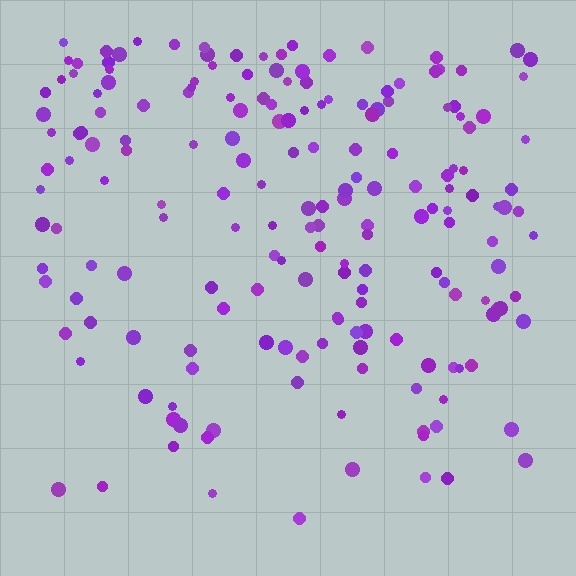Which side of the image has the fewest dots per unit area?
The bottom.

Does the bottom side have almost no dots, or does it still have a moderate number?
Still a moderate number, just noticeably fewer than the top.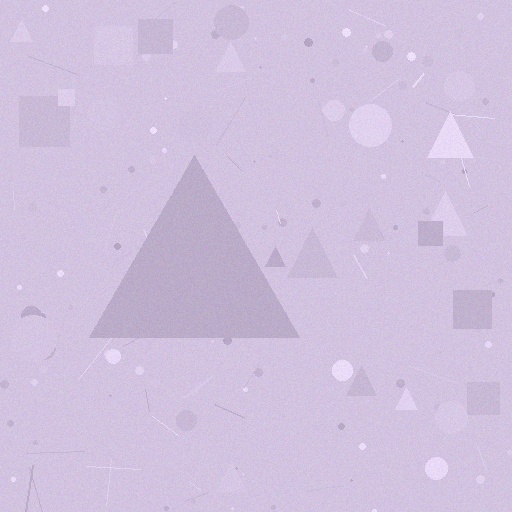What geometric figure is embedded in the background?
A triangle is embedded in the background.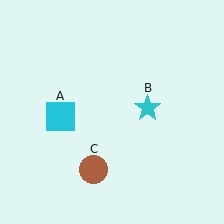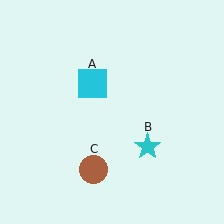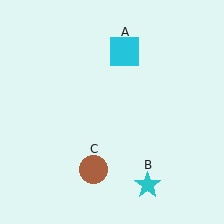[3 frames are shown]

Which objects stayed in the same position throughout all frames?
Brown circle (object C) remained stationary.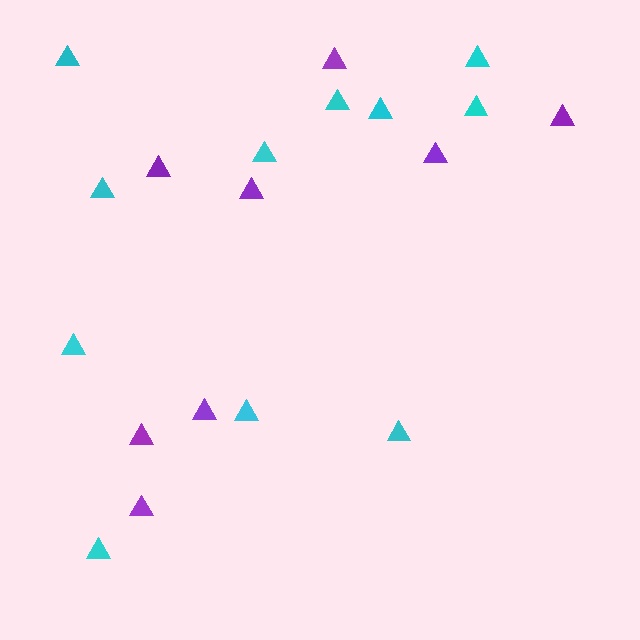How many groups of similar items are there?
There are 2 groups: one group of purple triangles (8) and one group of cyan triangles (11).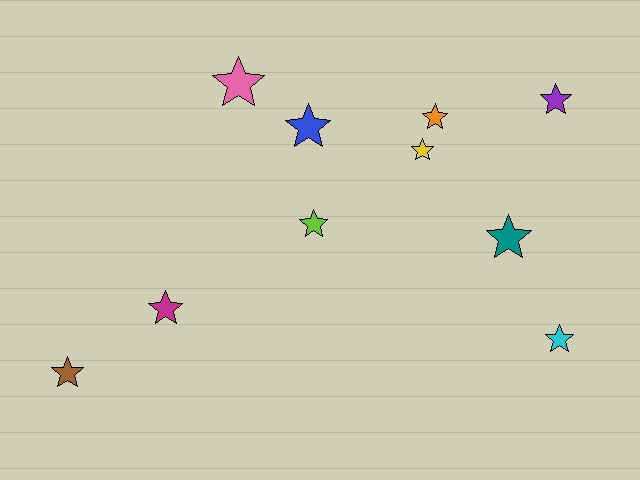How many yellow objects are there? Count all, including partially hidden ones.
There is 1 yellow object.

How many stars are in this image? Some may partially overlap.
There are 10 stars.